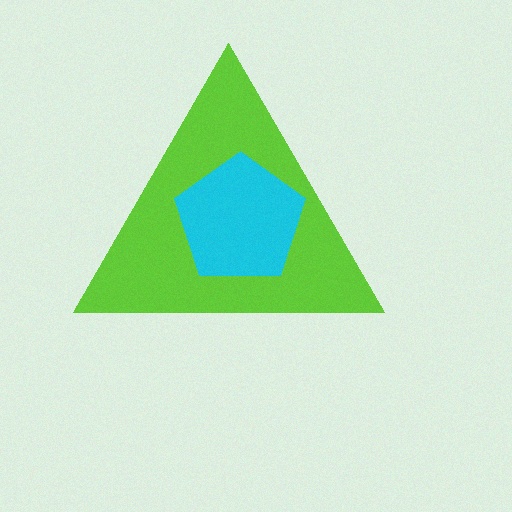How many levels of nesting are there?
2.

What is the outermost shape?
The lime triangle.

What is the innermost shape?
The cyan pentagon.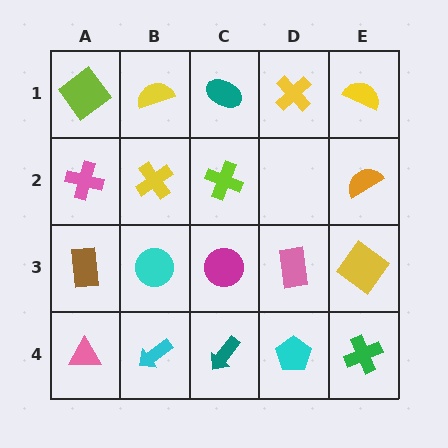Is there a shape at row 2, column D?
No, that cell is empty.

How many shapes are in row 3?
5 shapes.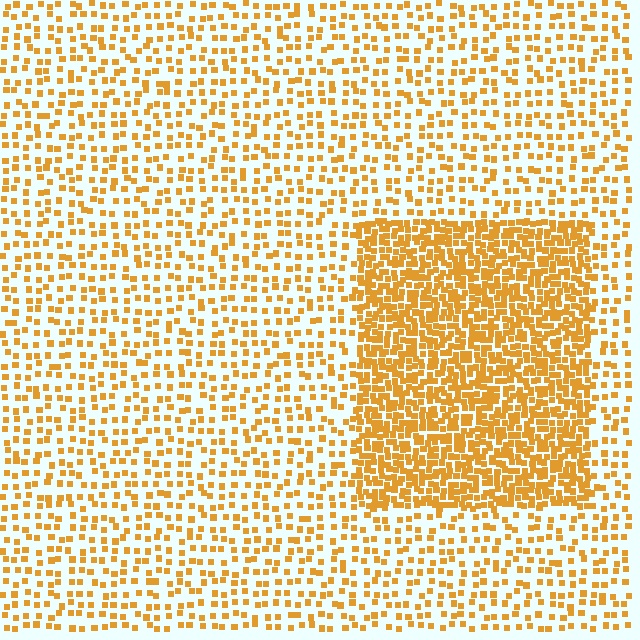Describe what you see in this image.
The image contains small orange elements arranged at two different densities. A rectangle-shaped region is visible where the elements are more densely packed than the surrounding area.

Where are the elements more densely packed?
The elements are more densely packed inside the rectangle boundary.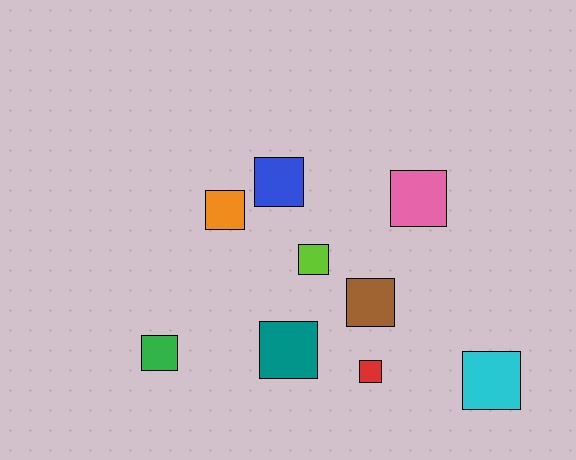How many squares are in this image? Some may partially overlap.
There are 9 squares.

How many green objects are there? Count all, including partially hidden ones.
There is 1 green object.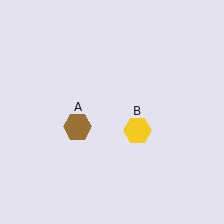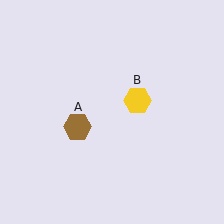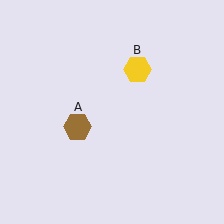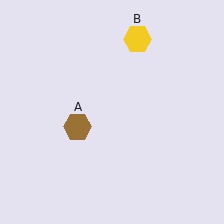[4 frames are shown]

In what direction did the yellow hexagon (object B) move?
The yellow hexagon (object B) moved up.